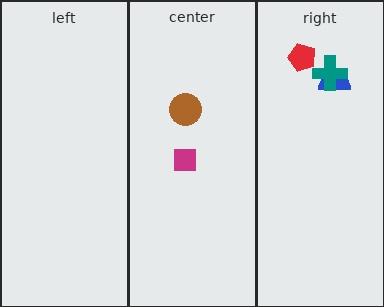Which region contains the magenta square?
The center region.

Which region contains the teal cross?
The right region.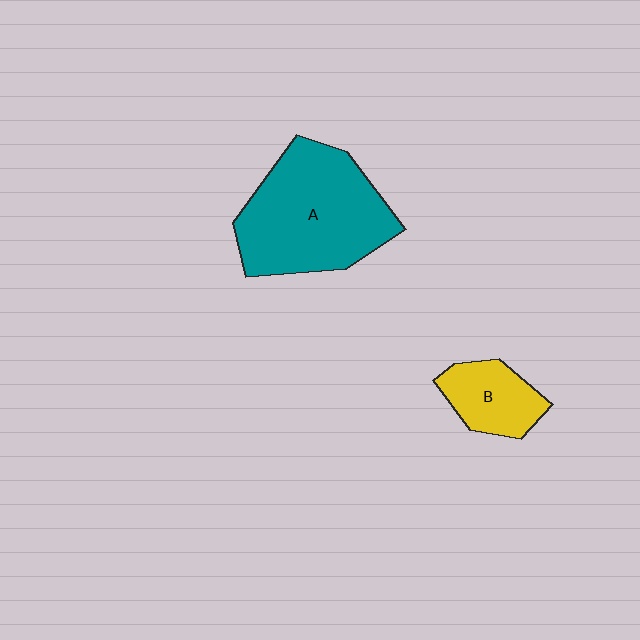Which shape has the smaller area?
Shape B (yellow).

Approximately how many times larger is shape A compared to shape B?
Approximately 2.6 times.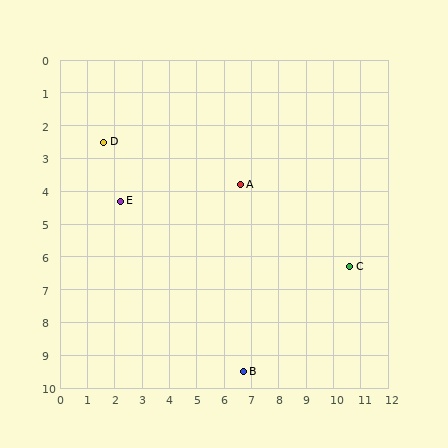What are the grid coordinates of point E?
Point E is at approximately (2.2, 4.3).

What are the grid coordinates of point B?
Point B is at approximately (6.7, 9.5).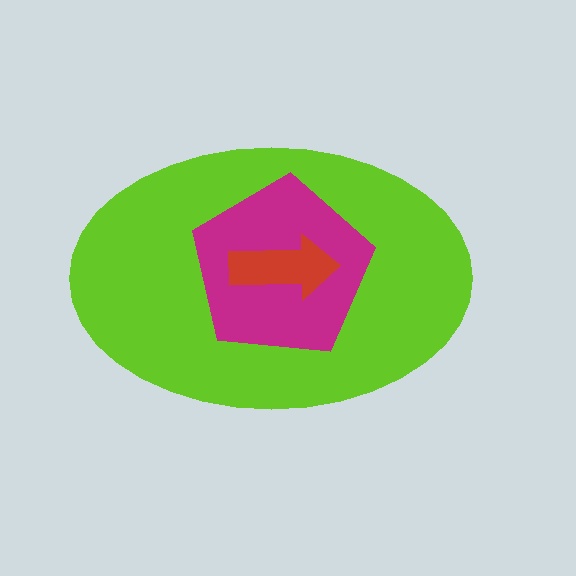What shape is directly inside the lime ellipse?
The magenta pentagon.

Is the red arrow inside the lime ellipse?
Yes.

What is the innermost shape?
The red arrow.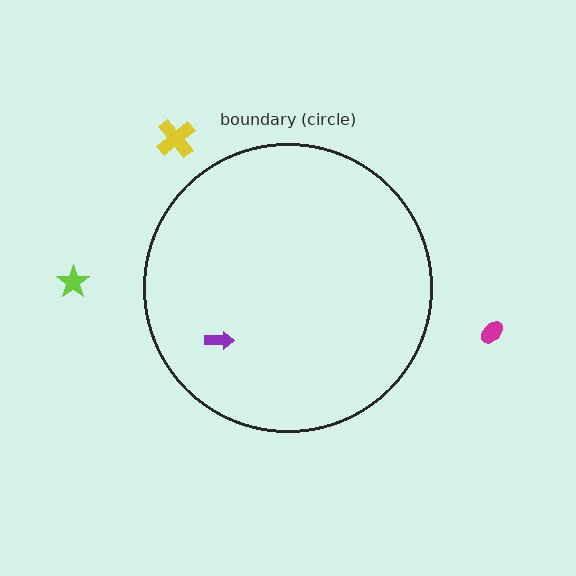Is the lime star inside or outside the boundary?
Outside.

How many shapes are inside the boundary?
1 inside, 3 outside.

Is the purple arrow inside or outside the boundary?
Inside.